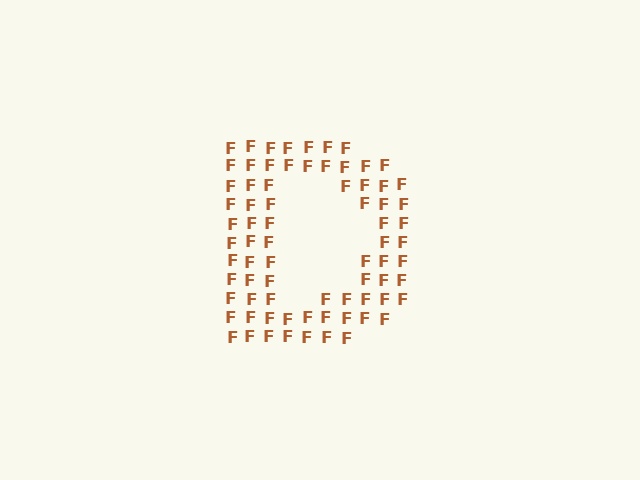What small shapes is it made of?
It is made of small letter F's.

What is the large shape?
The large shape is the letter D.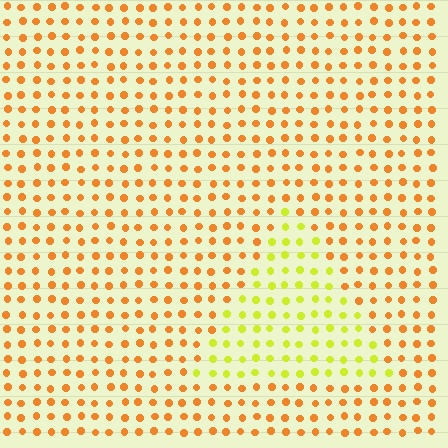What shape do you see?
I see a triangle.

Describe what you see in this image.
The image is filled with small orange elements in a uniform arrangement. A triangle-shaped region is visible where the elements are tinted to a slightly different hue, forming a subtle color boundary.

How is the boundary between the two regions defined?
The boundary is defined purely by a slight shift in hue (about 43 degrees). Spacing, size, and orientation are identical on both sides.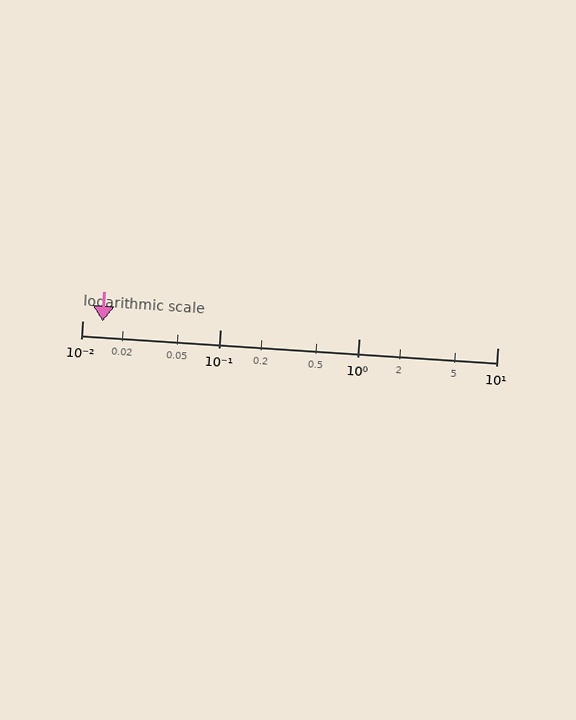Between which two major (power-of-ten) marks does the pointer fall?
The pointer is between 0.01 and 0.1.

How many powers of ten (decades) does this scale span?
The scale spans 3 decades, from 0.01 to 10.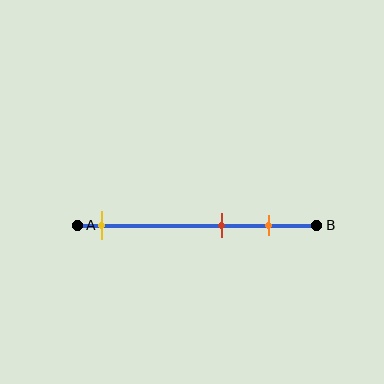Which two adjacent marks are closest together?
The red and orange marks are the closest adjacent pair.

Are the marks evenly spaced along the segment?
No, the marks are not evenly spaced.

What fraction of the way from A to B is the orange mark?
The orange mark is approximately 80% (0.8) of the way from A to B.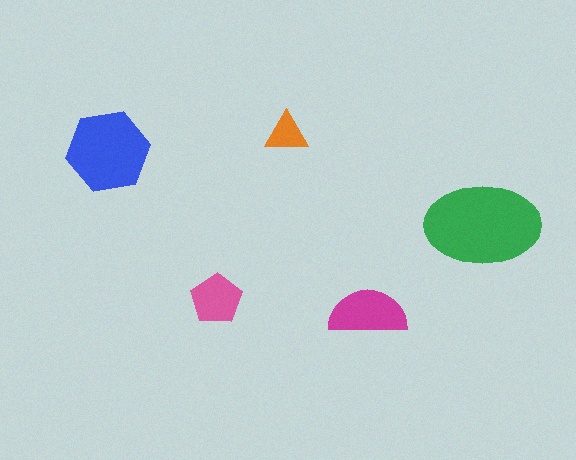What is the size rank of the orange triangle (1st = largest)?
5th.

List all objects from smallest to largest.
The orange triangle, the pink pentagon, the magenta semicircle, the blue hexagon, the green ellipse.